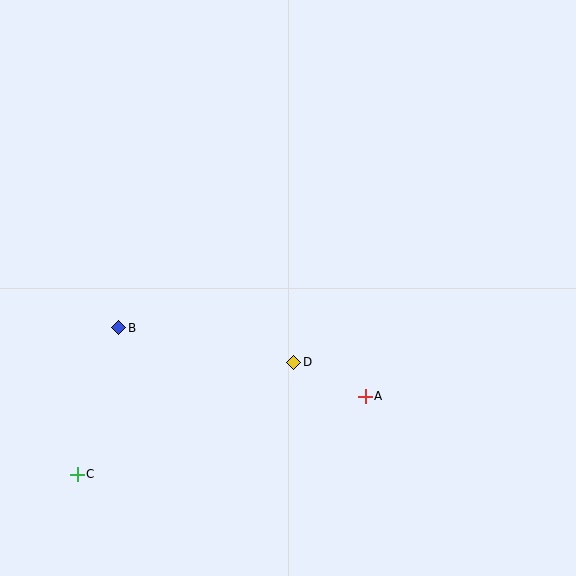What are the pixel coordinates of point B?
Point B is at (119, 328).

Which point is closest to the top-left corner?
Point B is closest to the top-left corner.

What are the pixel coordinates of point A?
Point A is at (365, 396).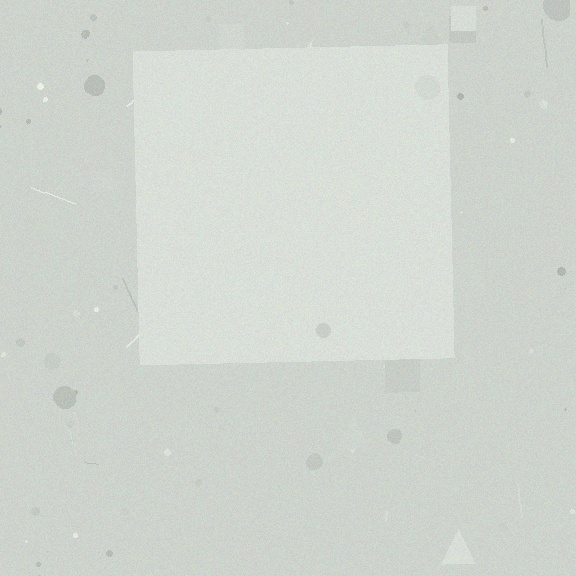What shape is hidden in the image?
A square is hidden in the image.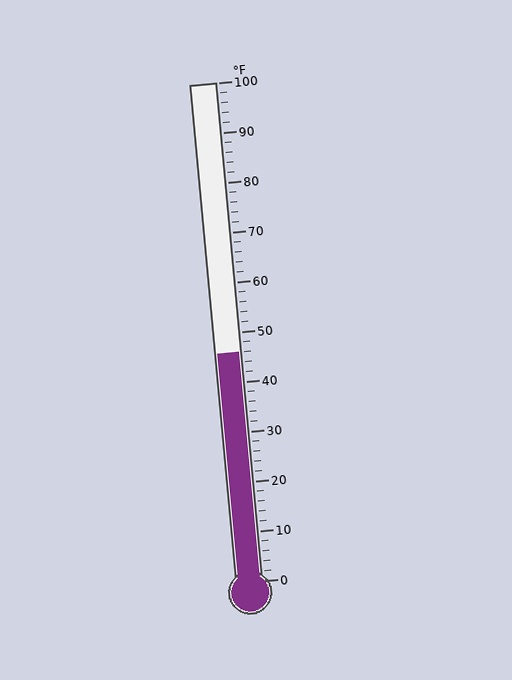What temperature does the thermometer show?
The thermometer shows approximately 46°F.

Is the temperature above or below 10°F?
The temperature is above 10°F.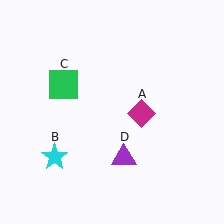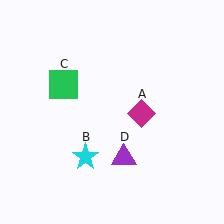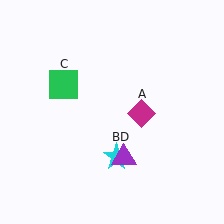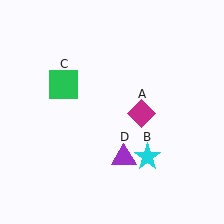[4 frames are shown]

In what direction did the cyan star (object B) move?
The cyan star (object B) moved right.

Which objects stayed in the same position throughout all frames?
Magenta diamond (object A) and green square (object C) and purple triangle (object D) remained stationary.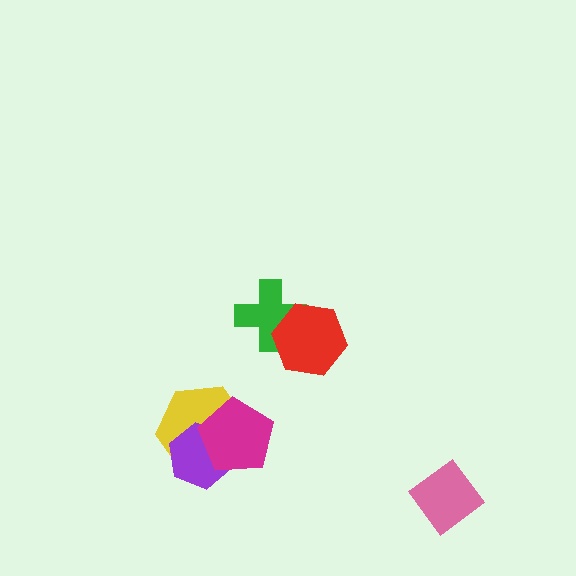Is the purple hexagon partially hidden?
Yes, it is partially covered by another shape.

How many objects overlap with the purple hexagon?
2 objects overlap with the purple hexagon.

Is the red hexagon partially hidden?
No, no other shape covers it.